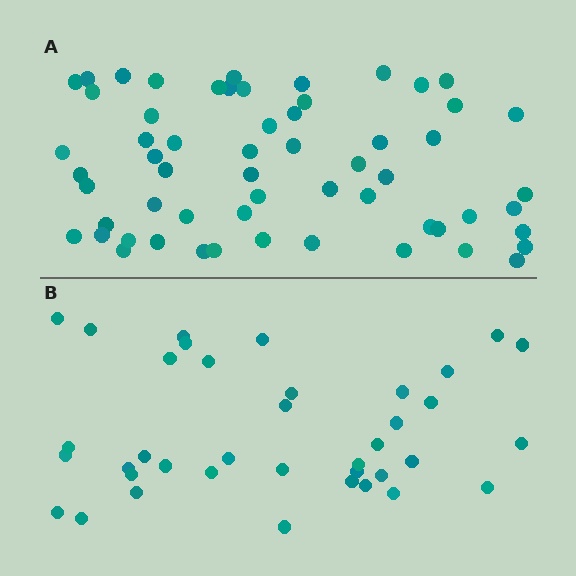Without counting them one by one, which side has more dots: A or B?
Region A (the top region) has more dots.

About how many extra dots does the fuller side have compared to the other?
Region A has approximately 20 more dots than region B.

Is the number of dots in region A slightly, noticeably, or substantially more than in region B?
Region A has substantially more. The ratio is roughly 1.6 to 1.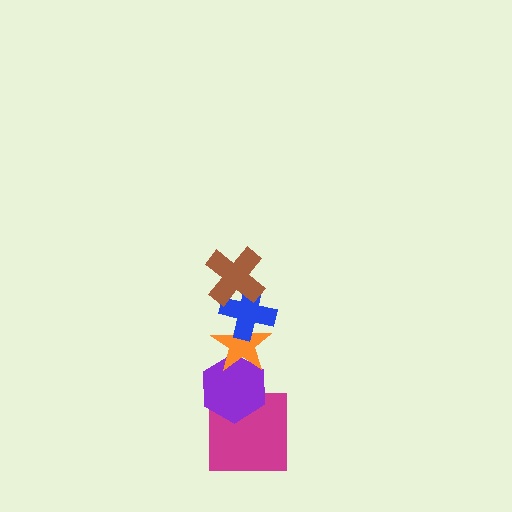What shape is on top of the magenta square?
The purple hexagon is on top of the magenta square.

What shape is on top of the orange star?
The blue cross is on top of the orange star.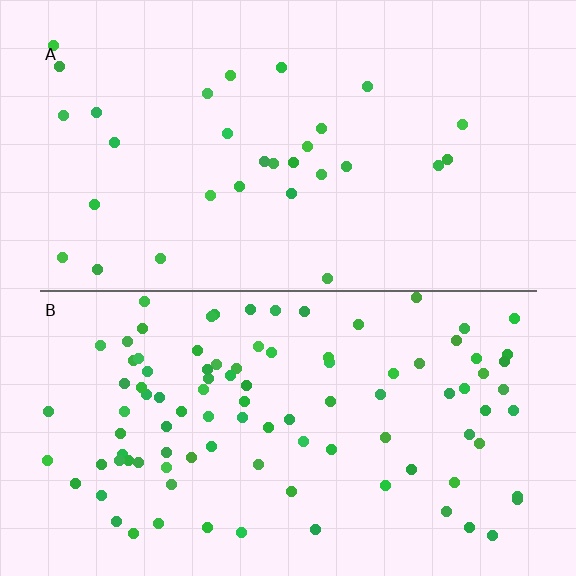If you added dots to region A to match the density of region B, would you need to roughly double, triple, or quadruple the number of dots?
Approximately triple.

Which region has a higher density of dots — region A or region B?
B (the bottom).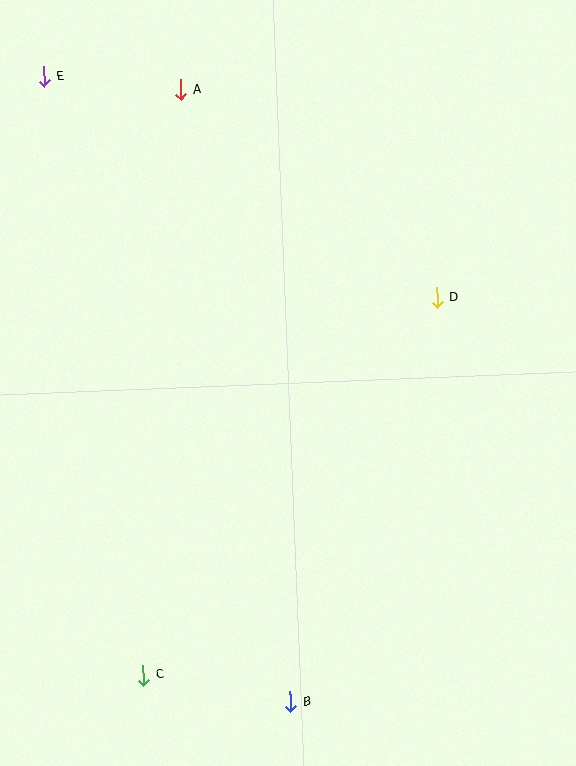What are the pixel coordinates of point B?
Point B is at (291, 702).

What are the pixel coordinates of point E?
Point E is at (44, 76).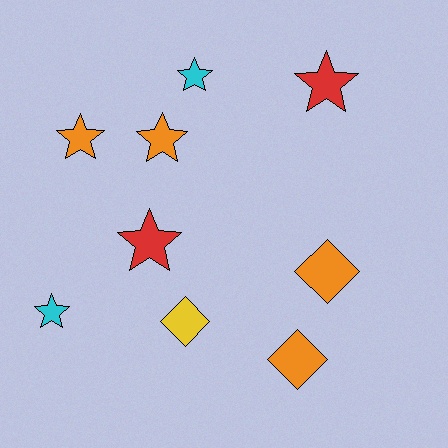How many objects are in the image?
There are 9 objects.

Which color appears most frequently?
Orange, with 4 objects.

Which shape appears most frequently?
Star, with 6 objects.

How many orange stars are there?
There are 2 orange stars.